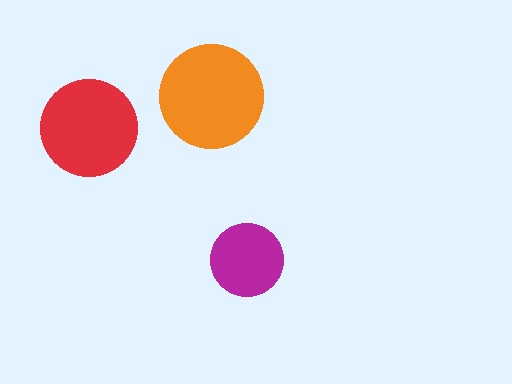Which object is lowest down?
The magenta circle is bottommost.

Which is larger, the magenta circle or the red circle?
The red one.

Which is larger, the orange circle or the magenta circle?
The orange one.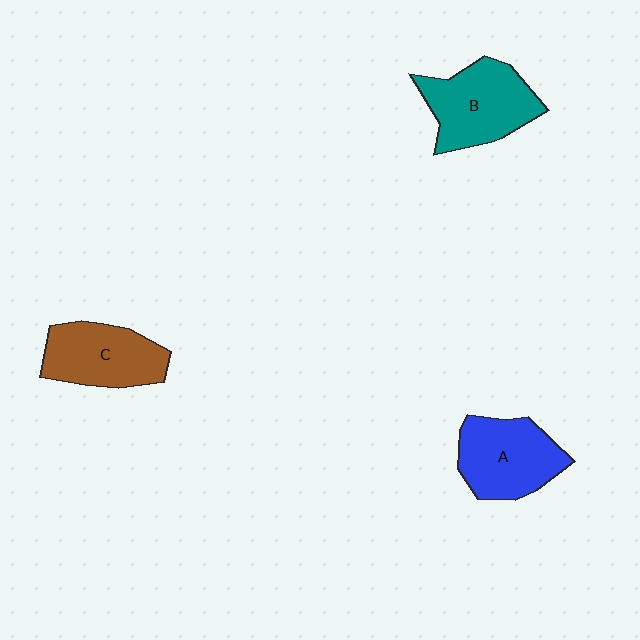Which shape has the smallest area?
Shape C (brown).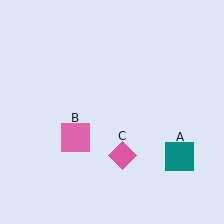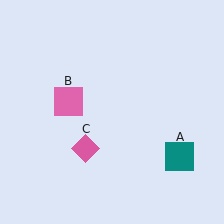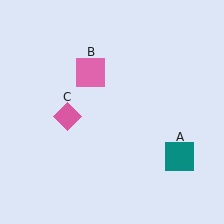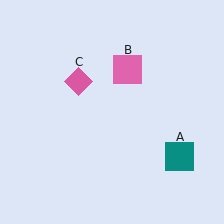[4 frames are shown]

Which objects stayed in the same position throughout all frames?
Teal square (object A) remained stationary.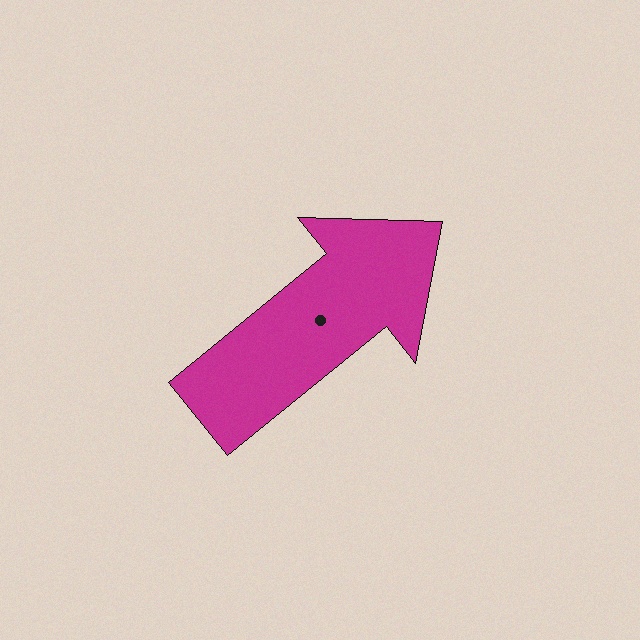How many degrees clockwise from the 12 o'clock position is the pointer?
Approximately 51 degrees.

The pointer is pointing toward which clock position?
Roughly 2 o'clock.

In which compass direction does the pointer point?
Northeast.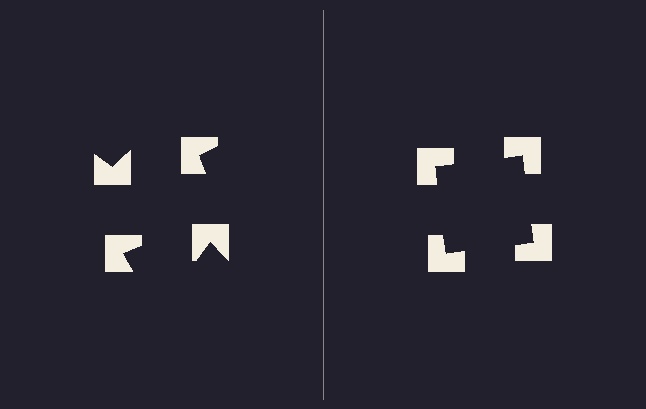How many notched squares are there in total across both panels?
8 — 4 on each side.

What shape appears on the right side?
An illusory square.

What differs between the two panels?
The notched squares are positioned identically on both sides; only the wedge orientations differ. On the right they align to a square; on the left they are misaligned.